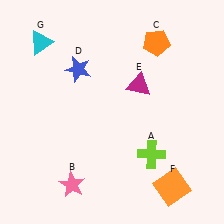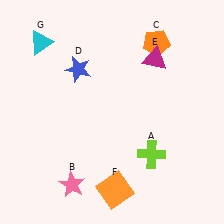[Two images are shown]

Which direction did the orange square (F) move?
The orange square (F) moved left.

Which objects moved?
The objects that moved are: the magenta triangle (E), the orange square (F).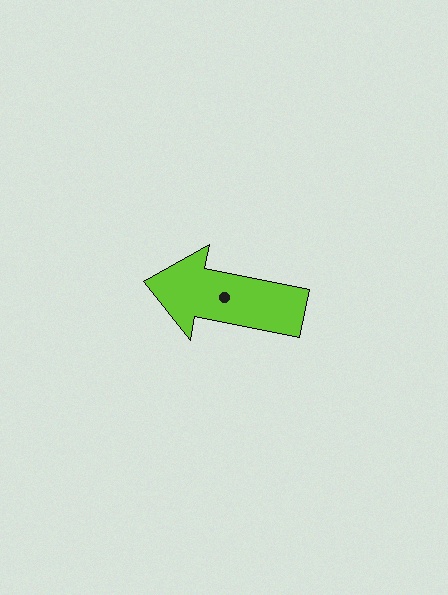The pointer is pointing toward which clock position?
Roughly 9 o'clock.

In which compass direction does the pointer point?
West.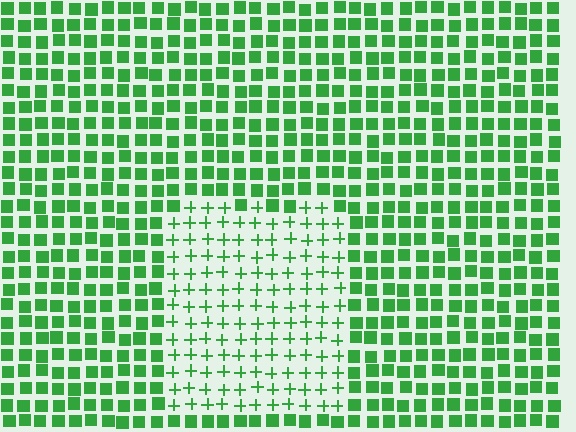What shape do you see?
I see a rectangle.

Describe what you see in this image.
The image is filled with small green elements arranged in a uniform grid. A rectangle-shaped region contains plus signs, while the surrounding area contains squares. The boundary is defined purely by the change in element shape.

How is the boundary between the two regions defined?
The boundary is defined by a change in element shape: plus signs inside vs. squares outside. All elements share the same color and spacing.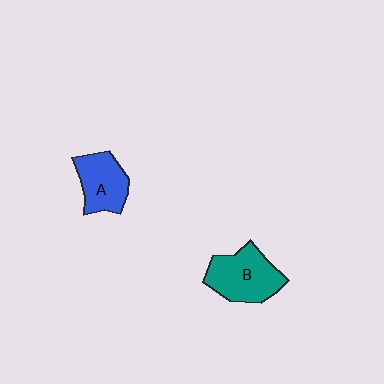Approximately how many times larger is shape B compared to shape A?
Approximately 1.3 times.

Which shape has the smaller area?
Shape A (blue).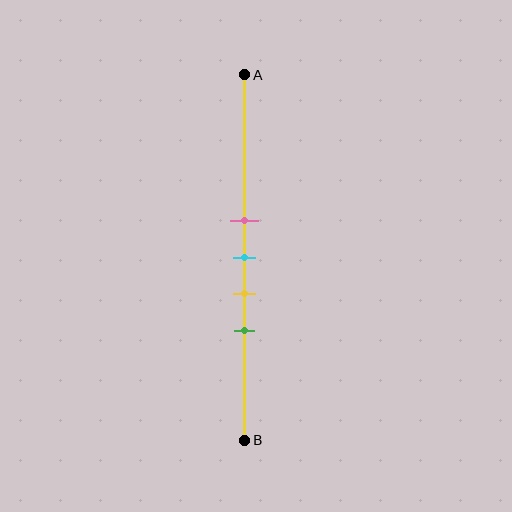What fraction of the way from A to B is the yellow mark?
The yellow mark is approximately 60% (0.6) of the way from A to B.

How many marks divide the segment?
There are 4 marks dividing the segment.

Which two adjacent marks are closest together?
The pink and cyan marks are the closest adjacent pair.